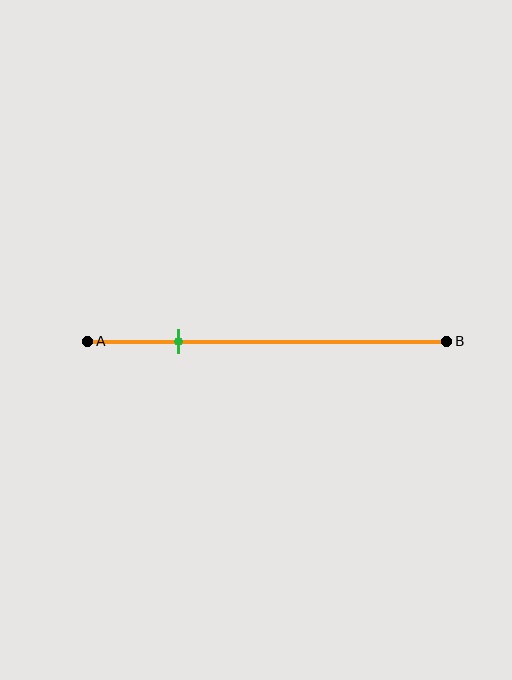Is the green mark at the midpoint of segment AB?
No, the mark is at about 25% from A, not at the 50% midpoint.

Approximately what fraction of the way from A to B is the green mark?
The green mark is approximately 25% of the way from A to B.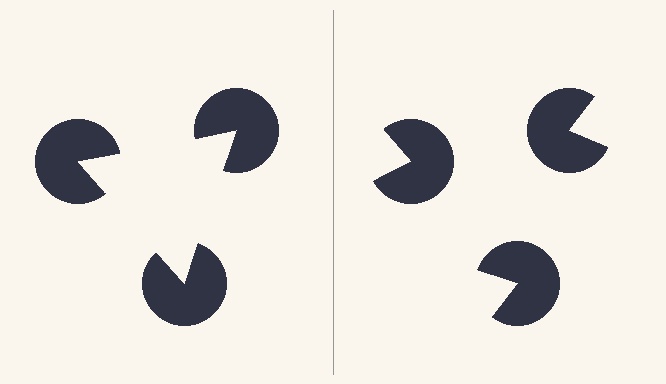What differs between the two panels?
The pac-man discs are positioned identically on both sides; only the wedge orientations differ. On the left they align to a triangle; on the right they are misaligned.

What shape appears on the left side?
An illusory triangle.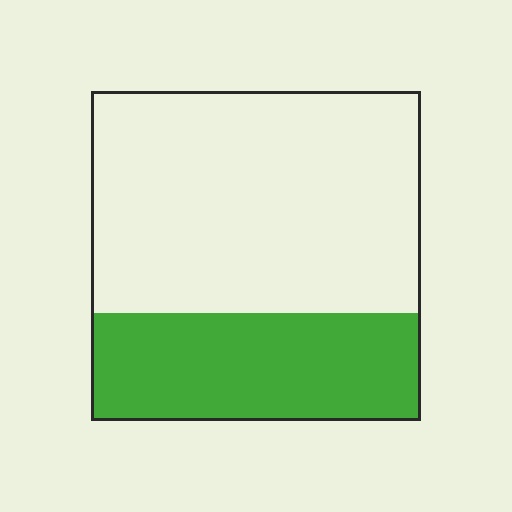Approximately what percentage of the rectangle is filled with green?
Approximately 35%.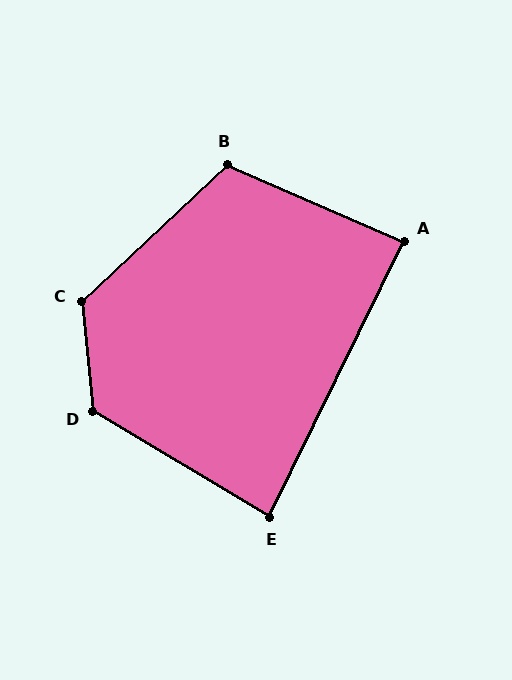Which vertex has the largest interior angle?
C, at approximately 128 degrees.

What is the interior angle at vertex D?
Approximately 127 degrees (obtuse).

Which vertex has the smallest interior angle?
E, at approximately 85 degrees.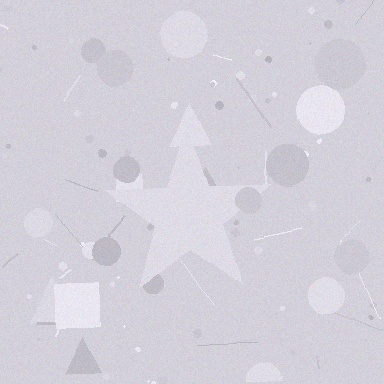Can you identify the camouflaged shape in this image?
The camouflaged shape is a star.